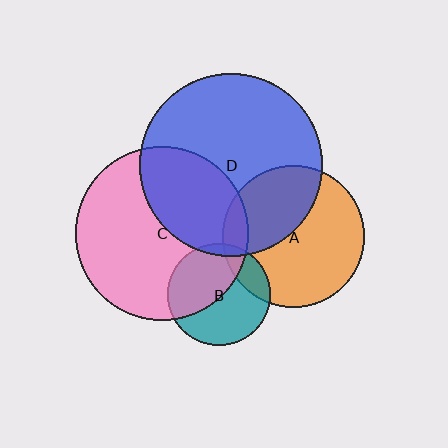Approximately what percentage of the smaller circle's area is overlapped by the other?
Approximately 5%.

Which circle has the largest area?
Circle D (blue).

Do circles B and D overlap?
Yes.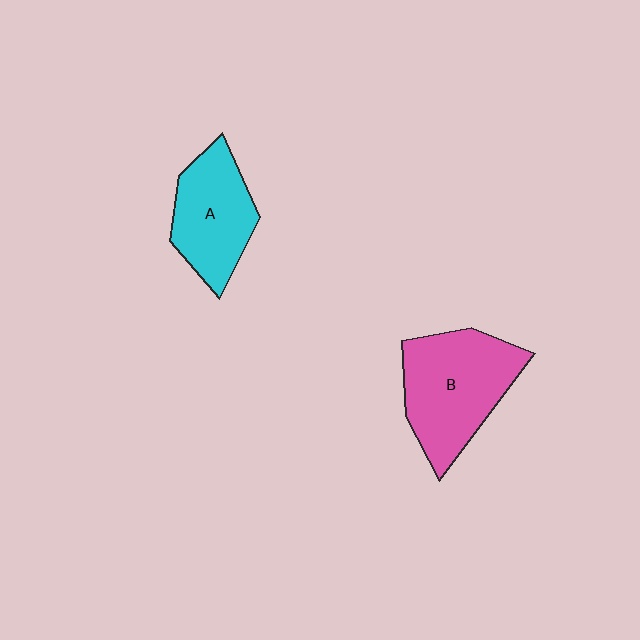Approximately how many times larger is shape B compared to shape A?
Approximately 1.3 times.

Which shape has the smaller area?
Shape A (cyan).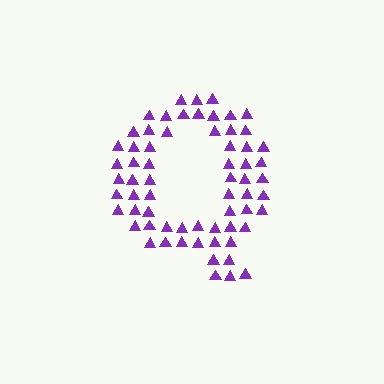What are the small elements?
The small elements are triangles.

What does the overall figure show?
The overall figure shows the letter Q.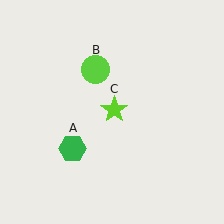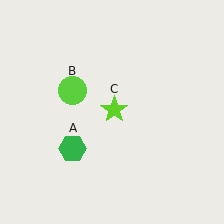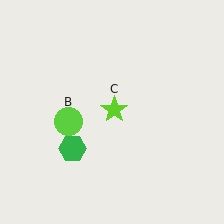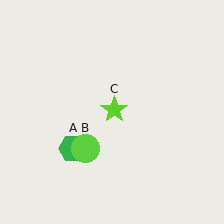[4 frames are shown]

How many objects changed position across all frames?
1 object changed position: lime circle (object B).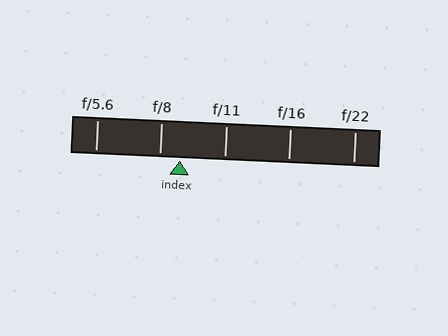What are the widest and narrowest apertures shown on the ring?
The widest aperture shown is f/5.6 and the narrowest is f/22.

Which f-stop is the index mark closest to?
The index mark is closest to f/8.